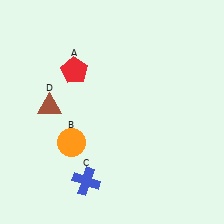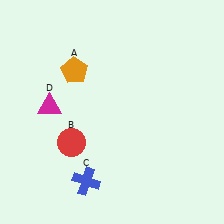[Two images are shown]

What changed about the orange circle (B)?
In Image 1, B is orange. In Image 2, it changed to red.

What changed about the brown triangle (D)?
In Image 1, D is brown. In Image 2, it changed to magenta.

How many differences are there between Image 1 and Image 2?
There are 3 differences between the two images.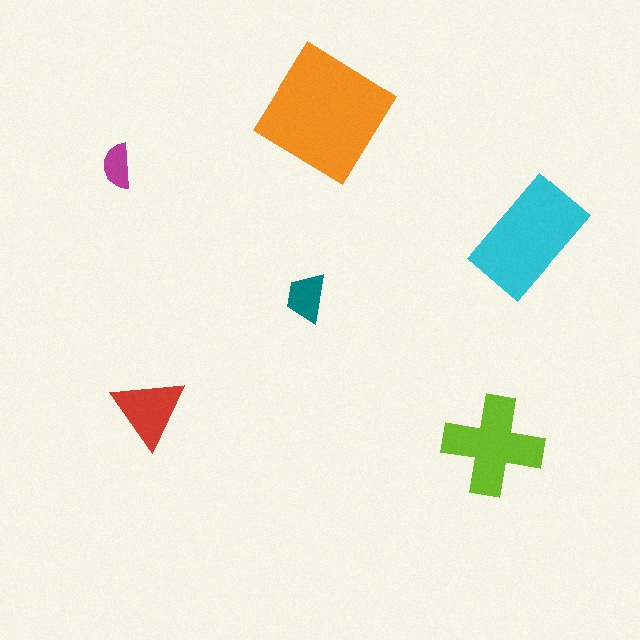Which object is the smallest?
The magenta semicircle.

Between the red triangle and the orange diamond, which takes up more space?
The orange diamond.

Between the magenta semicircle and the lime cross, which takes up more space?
The lime cross.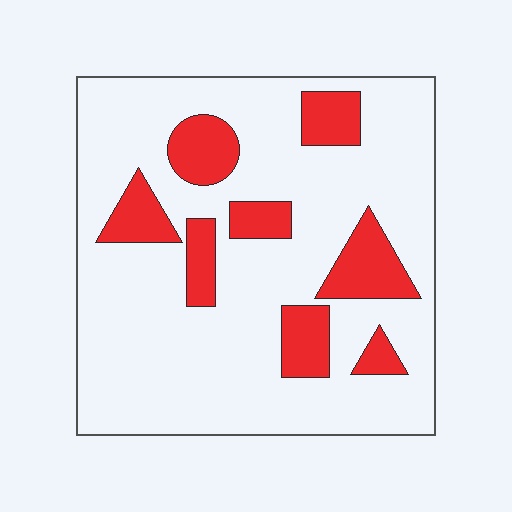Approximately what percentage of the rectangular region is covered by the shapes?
Approximately 20%.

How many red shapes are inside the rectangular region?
8.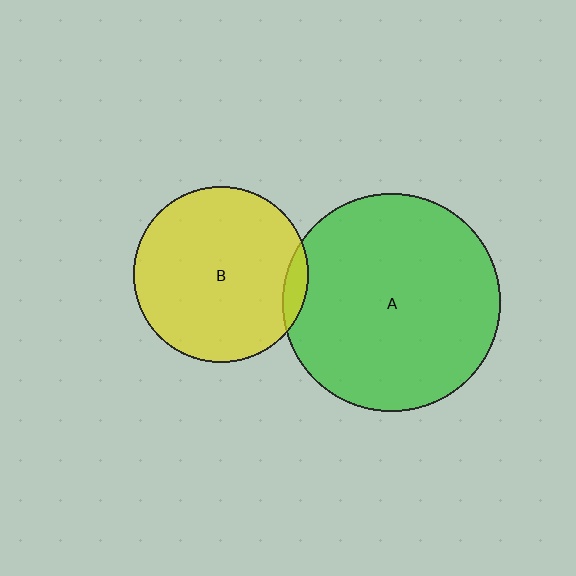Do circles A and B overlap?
Yes.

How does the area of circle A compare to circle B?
Approximately 1.5 times.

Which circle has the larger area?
Circle A (green).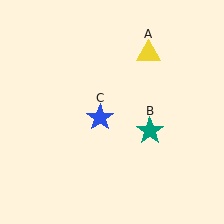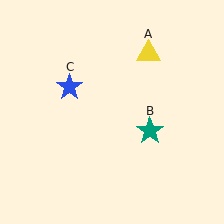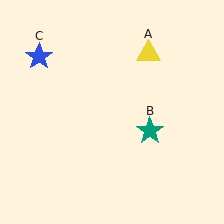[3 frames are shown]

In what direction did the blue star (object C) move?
The blue star (object C) moved up and to the left.